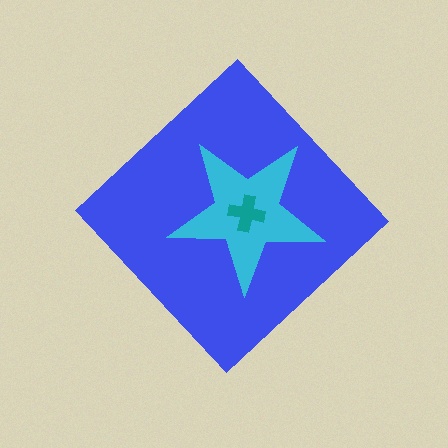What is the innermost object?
The teal cross.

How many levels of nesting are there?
3.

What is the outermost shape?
The blue diamond.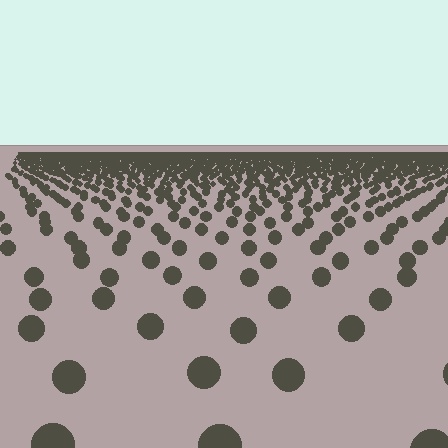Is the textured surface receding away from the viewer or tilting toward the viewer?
The surface is receding away from the viewer. Texture elements get smaller and denser toward the top.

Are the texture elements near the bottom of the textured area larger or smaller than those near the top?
Larger. Near the bottom, elements are closer to the viewer and appear at a bigger on-screen size.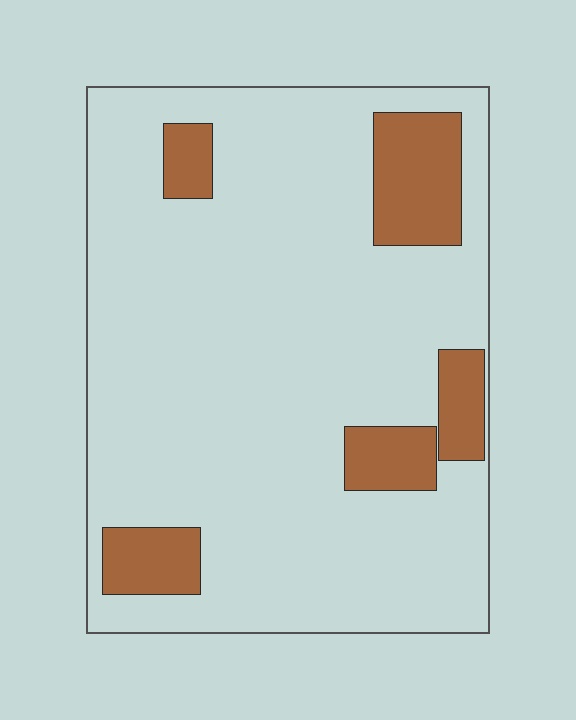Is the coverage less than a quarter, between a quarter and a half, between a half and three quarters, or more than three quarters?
Less than a quarter.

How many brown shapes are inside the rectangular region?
5.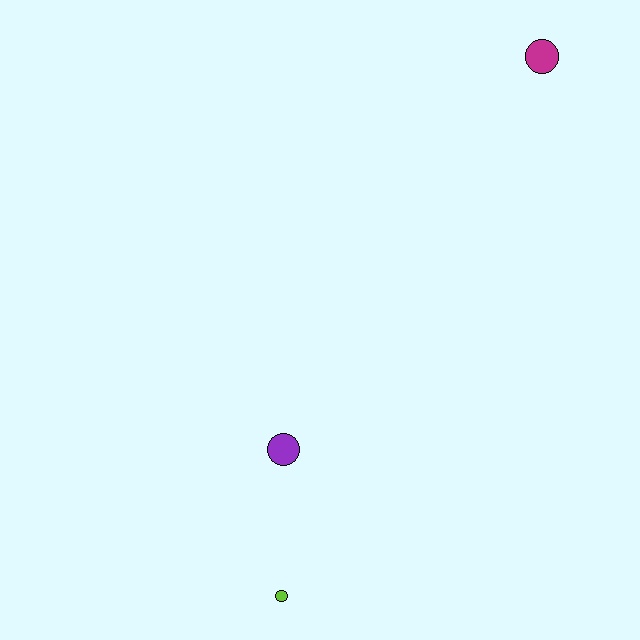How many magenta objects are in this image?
There is 1 magenta object.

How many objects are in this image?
There are 3 objects.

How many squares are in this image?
There are no squares.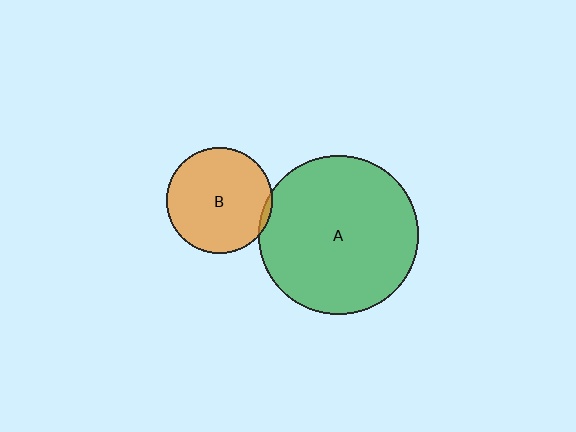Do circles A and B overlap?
Yes.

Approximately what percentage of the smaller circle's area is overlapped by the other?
Approximately 5%.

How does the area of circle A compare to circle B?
Approximately 2.3 times.